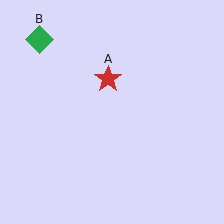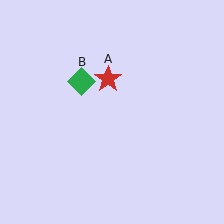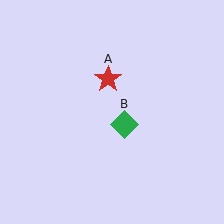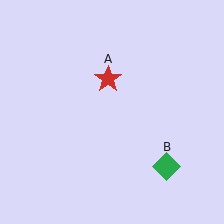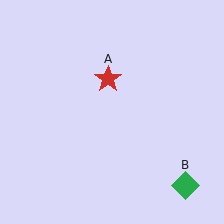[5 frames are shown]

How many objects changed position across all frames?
1 object changed position: green diamond (object B).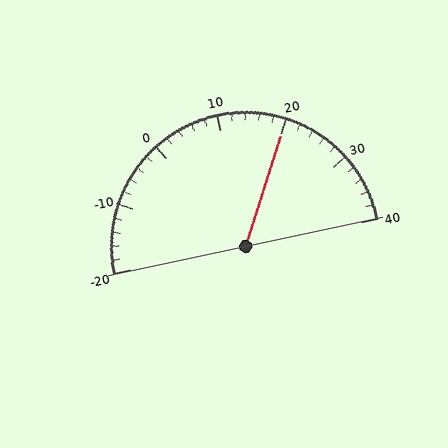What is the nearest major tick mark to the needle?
The nearest major tick mark is 20.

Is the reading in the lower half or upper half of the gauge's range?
The reading is in the upper half of the range (-20 to 40).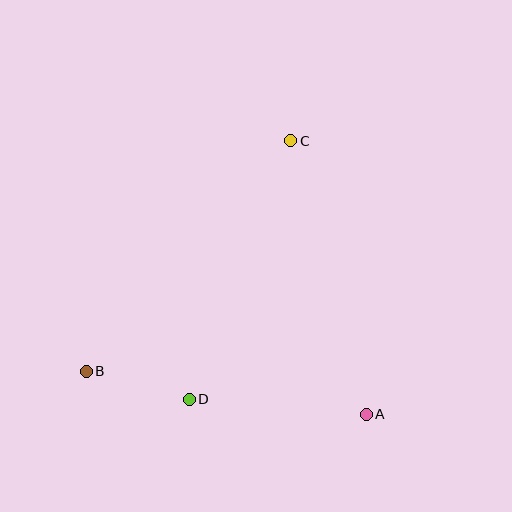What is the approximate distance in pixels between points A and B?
The distance between A and B is approximately 283 pixels.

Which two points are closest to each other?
Points B and D are closest to each other.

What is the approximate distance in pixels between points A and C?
The distance between A and C is approximately 283 pixels.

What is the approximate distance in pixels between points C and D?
The distance between C and D is approximately 277 pixels.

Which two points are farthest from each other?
Points B and C are farthest from each other.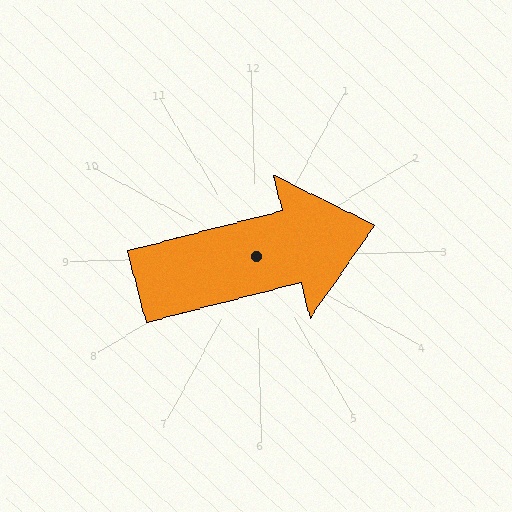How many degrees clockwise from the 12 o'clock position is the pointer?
Approximately 77 degrees.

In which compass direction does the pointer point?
East.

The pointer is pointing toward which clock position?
Roughly 3 o'clock.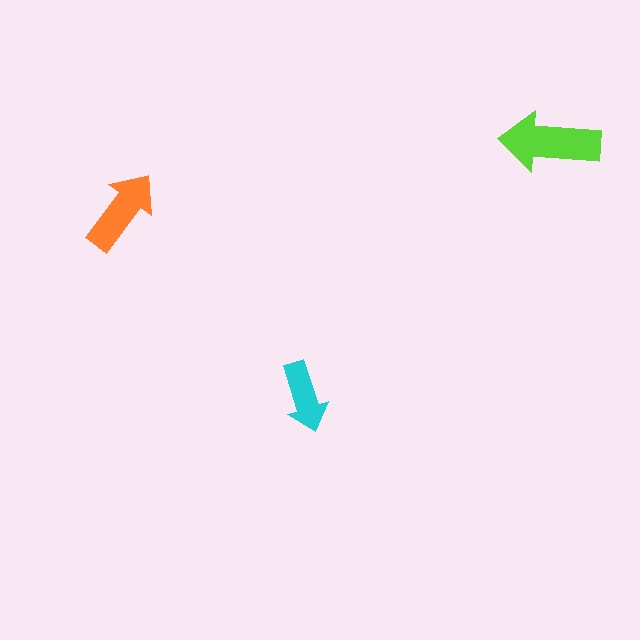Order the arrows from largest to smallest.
the lime one, the orange one, the cyan one.